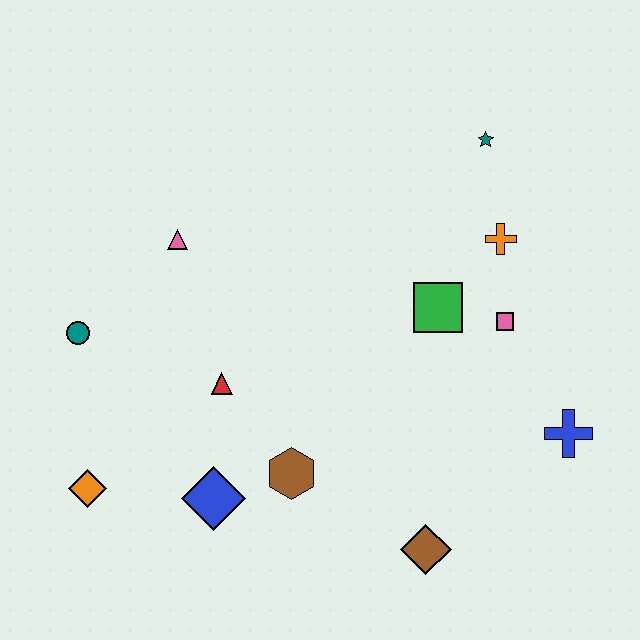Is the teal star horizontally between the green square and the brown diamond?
No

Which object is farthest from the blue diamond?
The teal star is farthest from the blue diamond.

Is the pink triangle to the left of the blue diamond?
Yes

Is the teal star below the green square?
No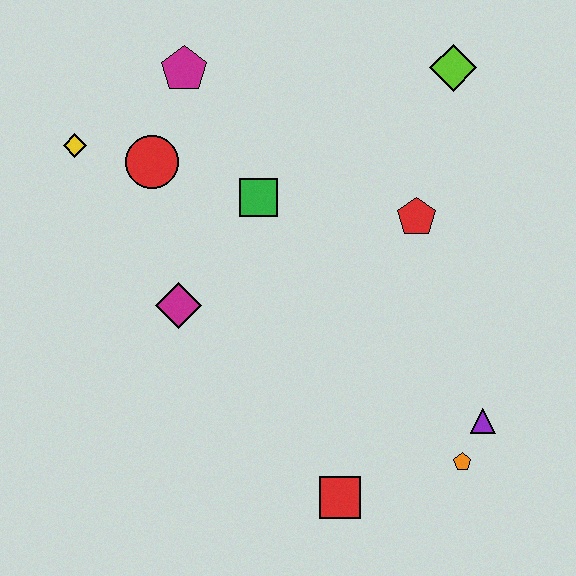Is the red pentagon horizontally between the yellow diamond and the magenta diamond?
No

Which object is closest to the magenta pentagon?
The red circle is closest to the magenta pentagon.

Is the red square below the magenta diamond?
Yes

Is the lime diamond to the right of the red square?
Yes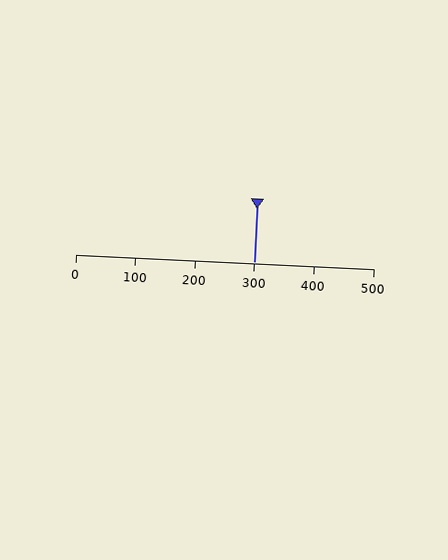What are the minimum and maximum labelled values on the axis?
The axis runs from 0 to 500.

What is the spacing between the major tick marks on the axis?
The major ticks are spaced 100 apart.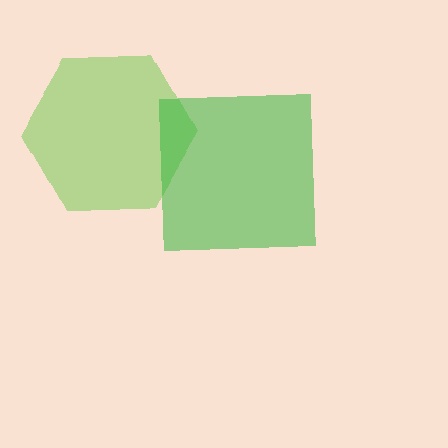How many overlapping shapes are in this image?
There are 2 overlapping shapes in the image.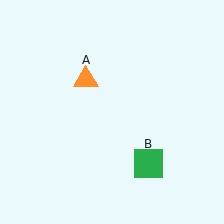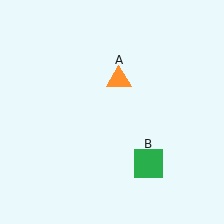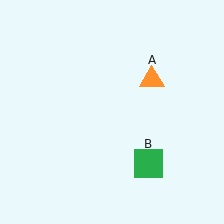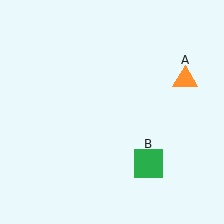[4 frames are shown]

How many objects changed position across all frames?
1 object changed position: orange triangle (object A).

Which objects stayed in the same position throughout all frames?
Green square (object B) remained stationary.